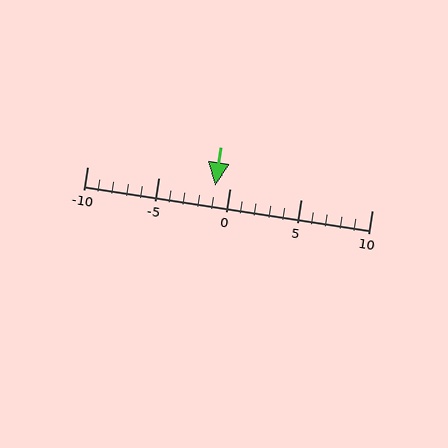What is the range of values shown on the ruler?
The ruler shows values from -10 to 10.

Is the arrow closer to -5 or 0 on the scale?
The arrow is closer to 0.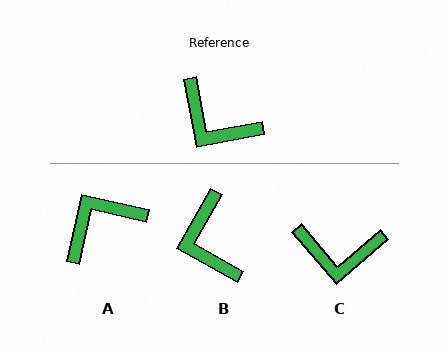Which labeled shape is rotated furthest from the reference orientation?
A, about 114 degrees away.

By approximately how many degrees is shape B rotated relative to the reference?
Approximately 40 degrees clockwise.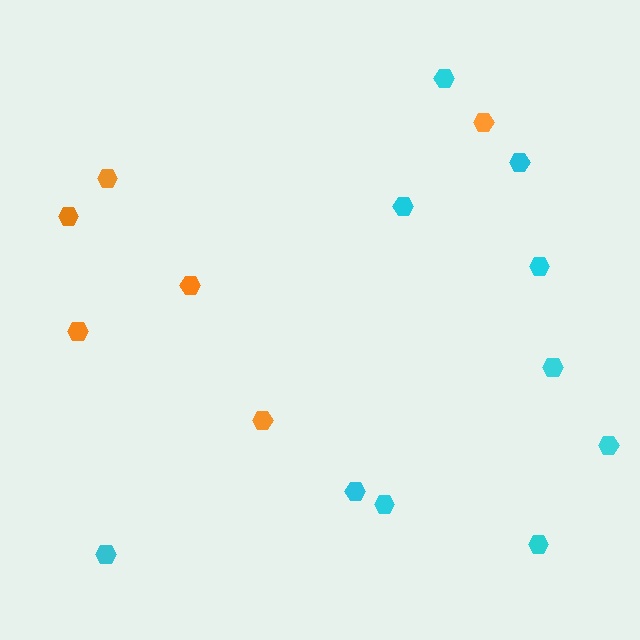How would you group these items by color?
There are 2 groups: one group of cyan hexagons (10) and one group of orange hexagons (6).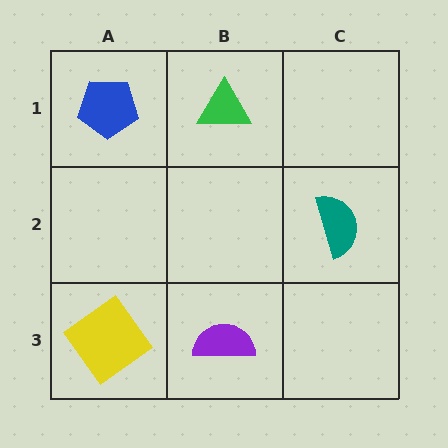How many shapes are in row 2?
1 shape.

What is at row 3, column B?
A purple semicircle.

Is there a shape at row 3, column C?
No, that cell is empty.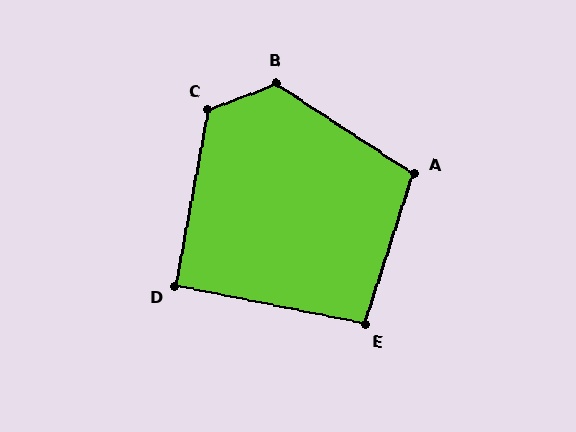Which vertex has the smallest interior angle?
D, at approximately 91 degrees.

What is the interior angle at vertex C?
Approximately 121 degrees (obtuse).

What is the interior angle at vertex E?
Approximately 96 degrees (obtuse).